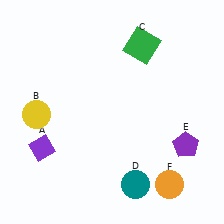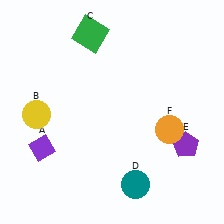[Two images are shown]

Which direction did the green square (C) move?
The green square (C) moved left.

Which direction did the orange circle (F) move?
The orange circle (F) moved up.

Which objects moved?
The objects that moved are: the green square (C), the orange circle (F).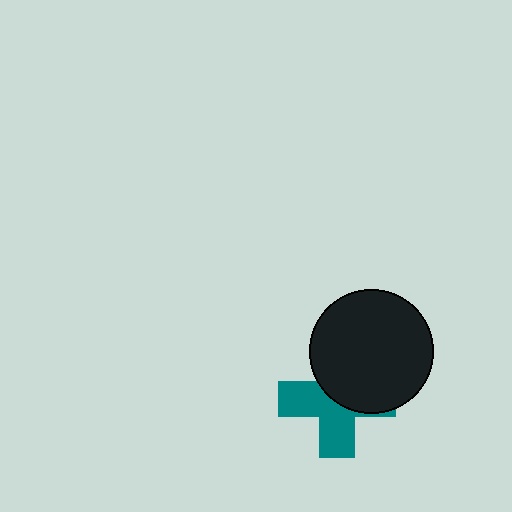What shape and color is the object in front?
The object in front is a black circle.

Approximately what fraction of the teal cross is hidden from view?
Roughly 49% of the teal cross is hidden behind the black circle.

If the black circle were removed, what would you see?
You would see the complete teal cross.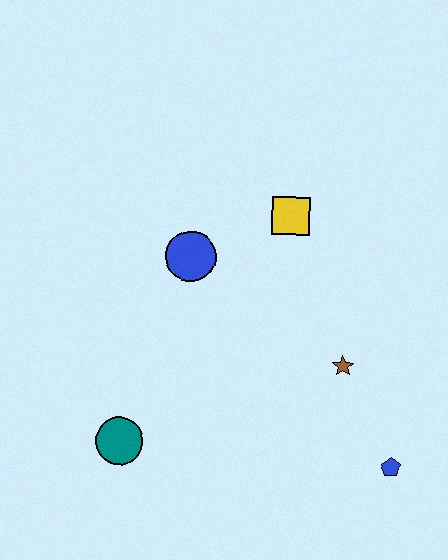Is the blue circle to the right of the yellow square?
No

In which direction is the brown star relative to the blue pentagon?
The brown star is above the blue pentagon.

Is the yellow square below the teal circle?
No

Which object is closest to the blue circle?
The yellow square is closest to the blue circle.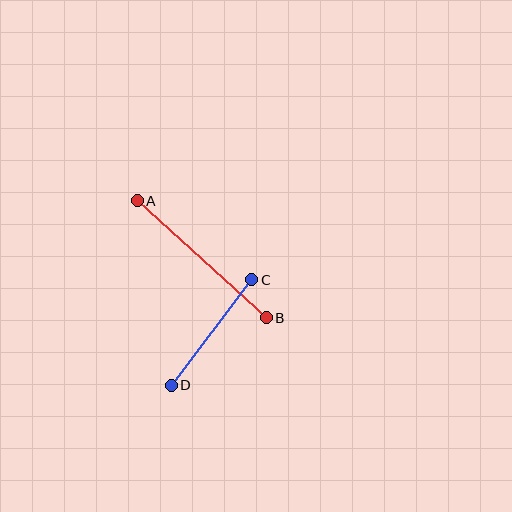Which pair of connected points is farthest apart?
Points A and B are farthest apart.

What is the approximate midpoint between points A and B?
The midpoint is at approximately (202, 259) pixels.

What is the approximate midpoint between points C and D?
The midpoint is at approximately (212, 333) pixels.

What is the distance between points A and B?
The distance is approximately 174 pixels.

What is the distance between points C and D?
The distance is approximately 133 pixels.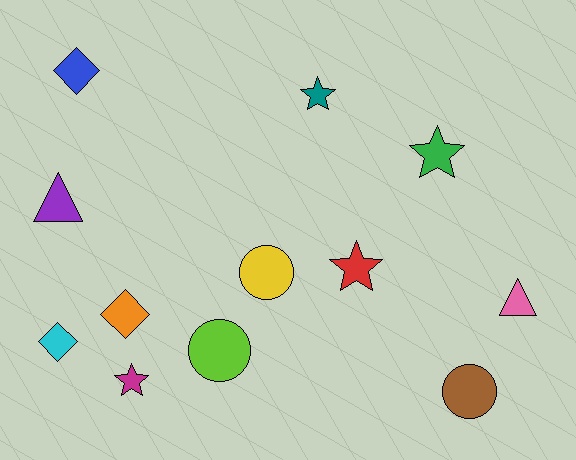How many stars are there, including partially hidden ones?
There are 4 stars.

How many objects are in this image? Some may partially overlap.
There are 12 objects.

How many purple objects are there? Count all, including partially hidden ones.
There is 1 purple object.